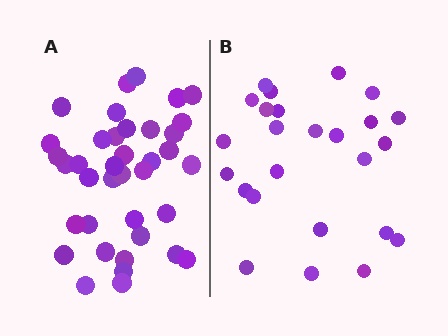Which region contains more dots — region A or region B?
Region A (the left region) has more dots.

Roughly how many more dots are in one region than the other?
Region A has approximately 15 more dots than region B.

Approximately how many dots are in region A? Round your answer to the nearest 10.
About 40 dots. (The exact count is 38, which rounds to 40.)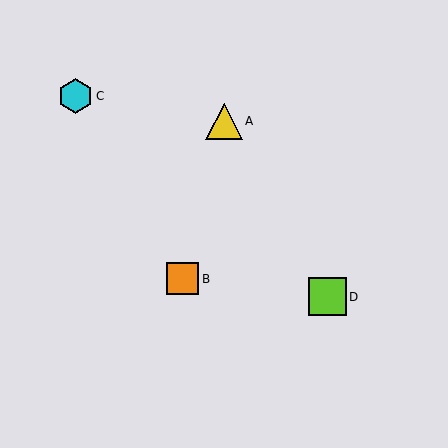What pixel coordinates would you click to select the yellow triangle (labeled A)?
Click at (224, 121) to select the yellow triangle A.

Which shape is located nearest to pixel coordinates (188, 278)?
The orange square (labeled B) at (183, 279) is nearest to that location.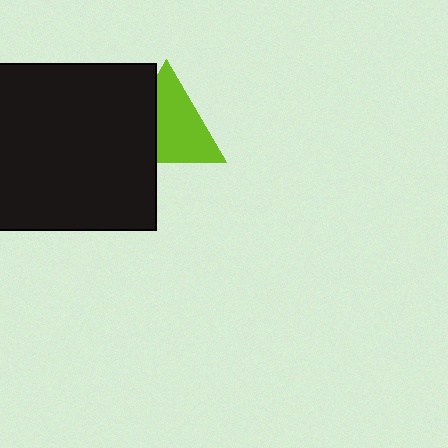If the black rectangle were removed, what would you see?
You would see the complete lime triangle.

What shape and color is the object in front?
The object in front is a black rectangle.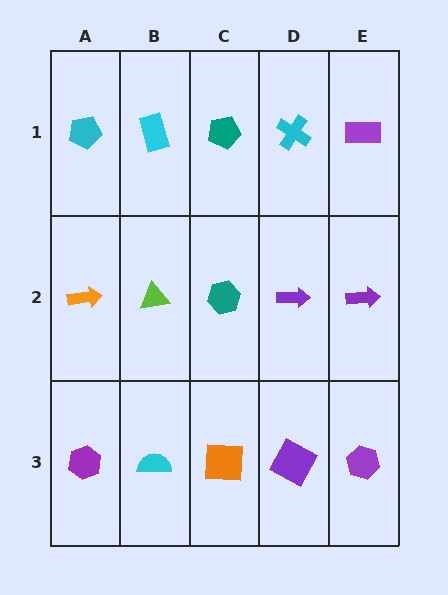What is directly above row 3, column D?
A purple arrow.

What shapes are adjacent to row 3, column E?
A purple arrow (row 2, column E), a purple square (row 3, column D).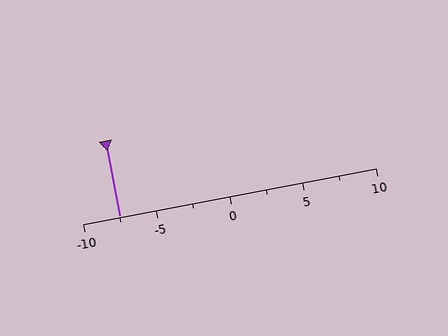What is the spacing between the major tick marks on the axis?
The major ticks are spaced 5 apart.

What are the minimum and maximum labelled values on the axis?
The axis runs from -10 to 10.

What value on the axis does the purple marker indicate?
The marker indicates approximately -7.5.